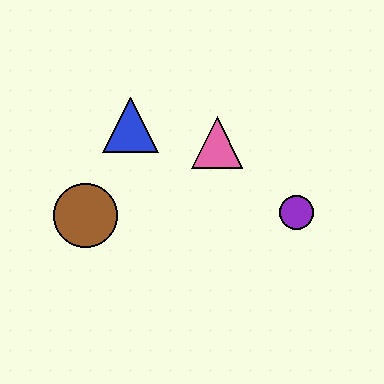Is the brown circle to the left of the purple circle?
Yes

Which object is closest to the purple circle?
The pink triangle is closest to the purple circle.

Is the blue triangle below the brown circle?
No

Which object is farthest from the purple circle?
The brown circle is farthest from the purple circle.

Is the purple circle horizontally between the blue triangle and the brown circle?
No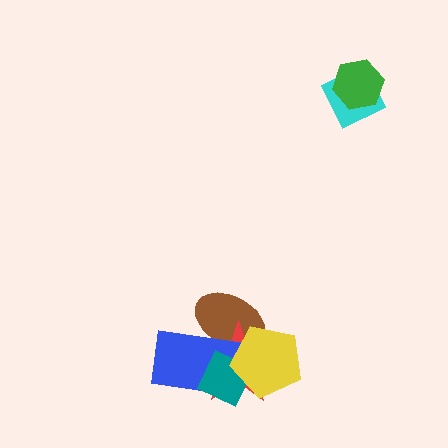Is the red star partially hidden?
Yes, it is partially covered by another shape.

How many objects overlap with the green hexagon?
1 object overlaps with the green hexagon.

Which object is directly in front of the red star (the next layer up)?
The blue rectangle is directly in front of the red star.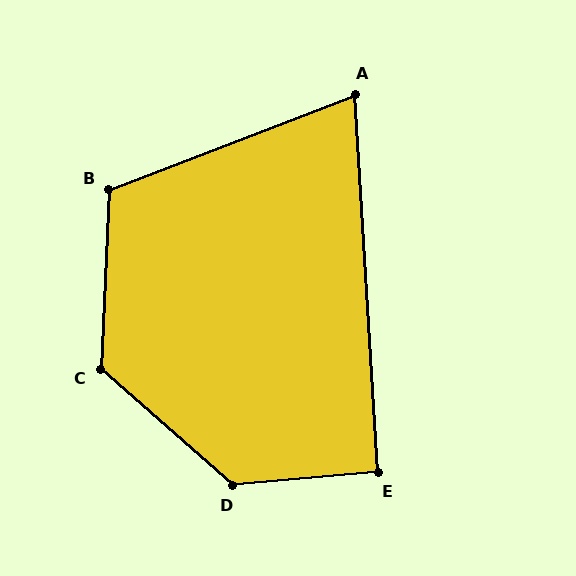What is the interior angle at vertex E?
Approximately 92 degrees (approximately right).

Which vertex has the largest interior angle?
D, at approximately 134 degrees.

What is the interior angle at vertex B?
Approximately 114 degrees (obtuse).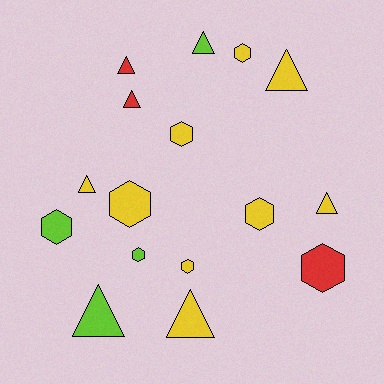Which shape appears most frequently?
Hexagon, with 8 objects.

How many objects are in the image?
There are 16 objects.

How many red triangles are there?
There are 2 red triangles.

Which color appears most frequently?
Yellow, with 9 objects.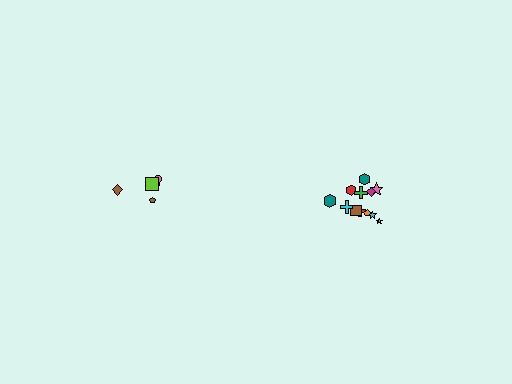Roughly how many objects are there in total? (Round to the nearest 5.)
Roughly 20 objects in total.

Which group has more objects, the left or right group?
The right group.